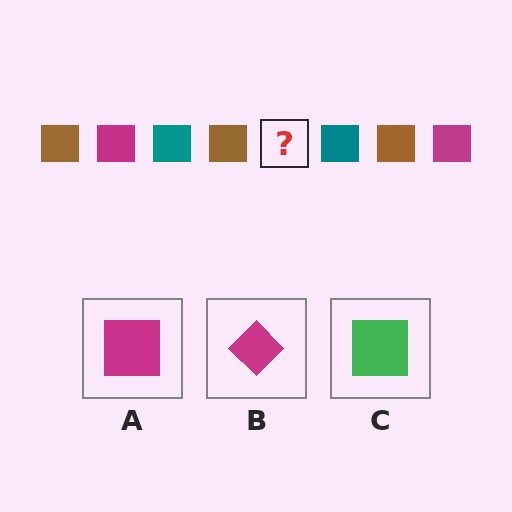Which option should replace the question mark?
Option A.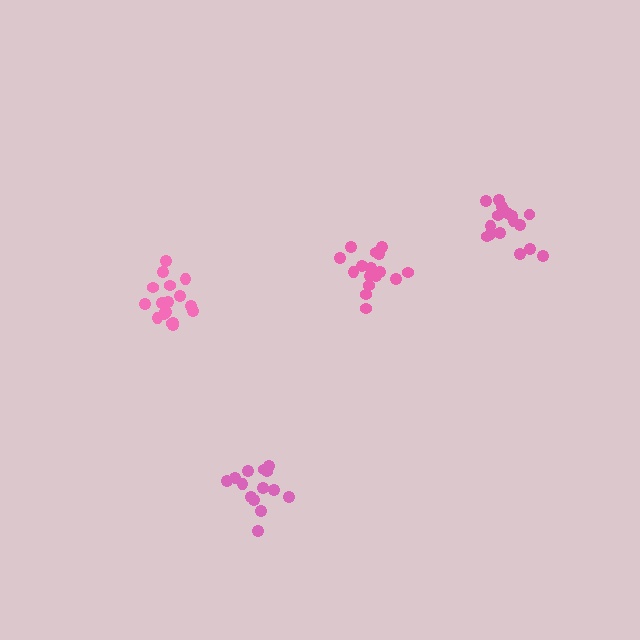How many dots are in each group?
Group 1: 14 dots, Group 2: 17 dots, Group 3: 16 dots, Group 4: 16 dots (63 total).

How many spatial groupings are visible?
There are 4 spatial groupings.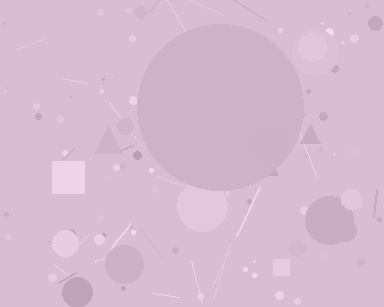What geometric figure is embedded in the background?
A circle is embedded in the background.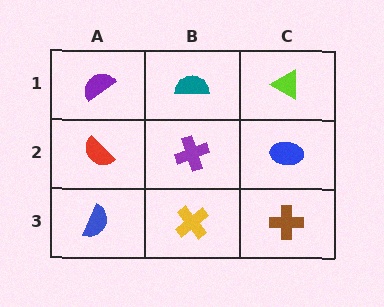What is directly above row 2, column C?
A lime triangle.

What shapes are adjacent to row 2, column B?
A teal semicircle (row 1, column B), a yellow cross (row 3, column B), a red semicircle (row 2, column A), a blue ellipse (row 2, column C).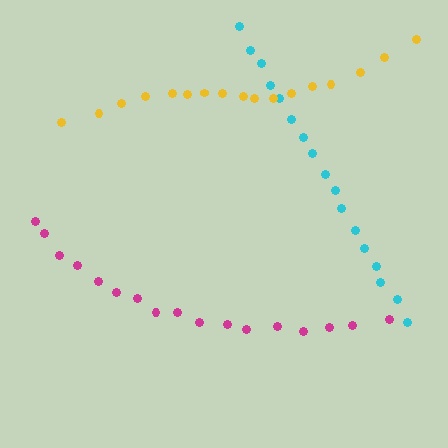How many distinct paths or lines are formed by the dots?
There are 3 distinct paths.